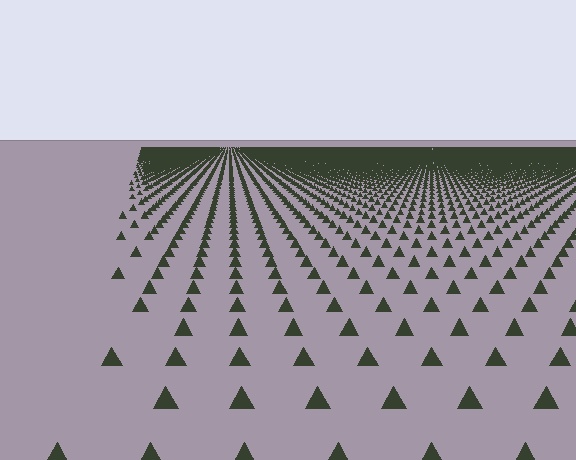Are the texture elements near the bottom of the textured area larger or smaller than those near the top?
Larger. Near the bottom, elements are closer to the viewer and appear at a bigger on-screen size.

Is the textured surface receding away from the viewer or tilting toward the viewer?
The surface is receding away from the viewer. Texture elements get smaller and denser toward the top.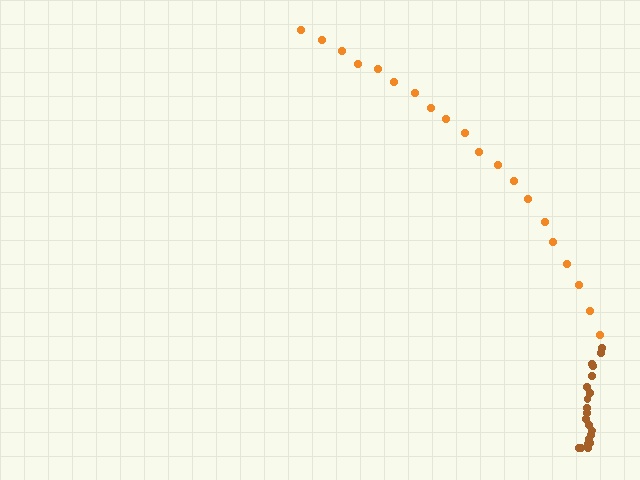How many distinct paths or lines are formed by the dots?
There are 2 distinct paths.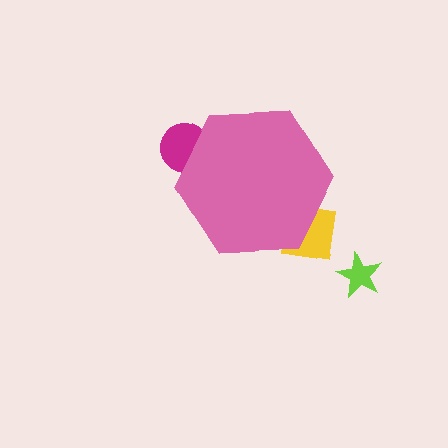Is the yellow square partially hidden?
Yes, the yellow square is partially hidden behind the pink hexagon.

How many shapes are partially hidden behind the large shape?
2 shapes are partially hidden.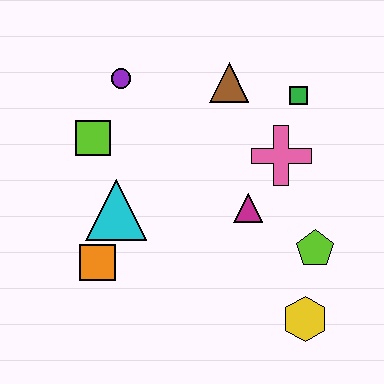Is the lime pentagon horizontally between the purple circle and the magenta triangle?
No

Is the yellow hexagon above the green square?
No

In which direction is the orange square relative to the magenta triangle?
The orange square is to the left of the magenta triangle.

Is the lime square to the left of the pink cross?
Yes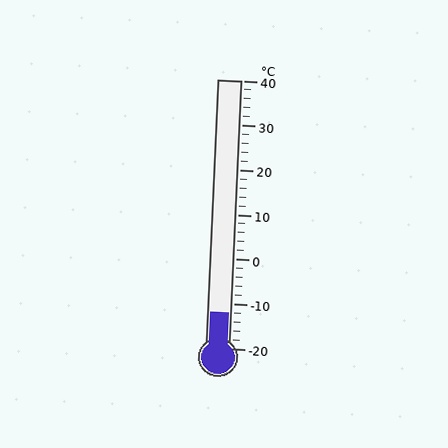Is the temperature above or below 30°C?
The temperature is below 30°C.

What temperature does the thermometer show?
The thermometer shows approximately -12°C.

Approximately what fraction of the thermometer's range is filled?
The thermometer is filled to approximately 15% of its range.